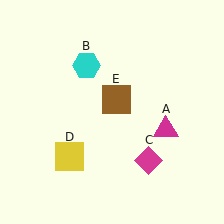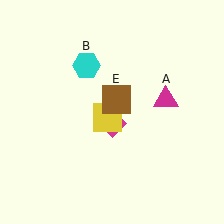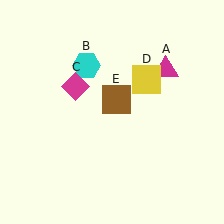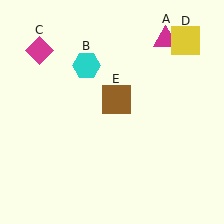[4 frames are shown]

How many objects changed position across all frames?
3 objects changed position: magenta triangle (object A), magenta diamond (object C), yellow square (object D).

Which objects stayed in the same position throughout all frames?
Cyan hexagon (object B) and brown square (object E) remained stationary.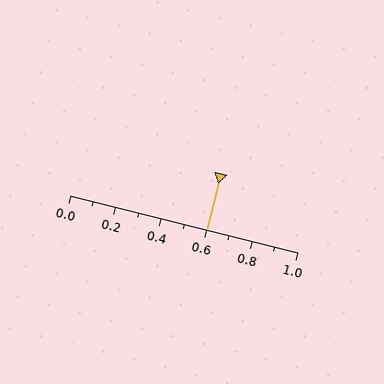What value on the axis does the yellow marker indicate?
The marker indicates approximately 0.6.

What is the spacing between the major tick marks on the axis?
The major ticks are spaced 0.2 apart.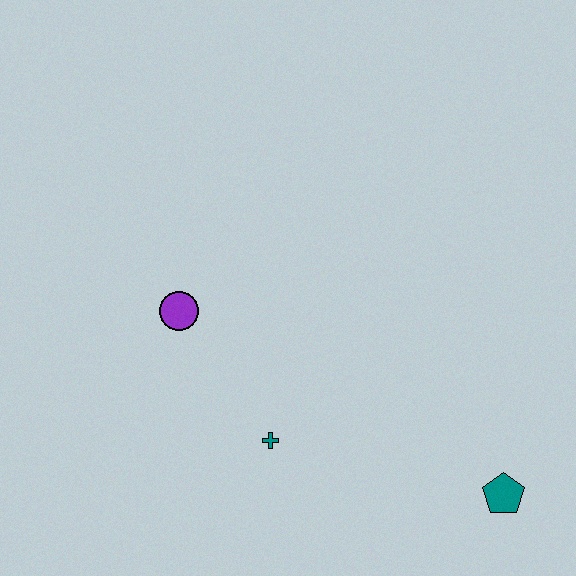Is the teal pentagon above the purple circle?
No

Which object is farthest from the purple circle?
The teal pentagon is farthest from the purple circle.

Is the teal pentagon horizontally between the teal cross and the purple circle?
No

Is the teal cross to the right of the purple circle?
Yes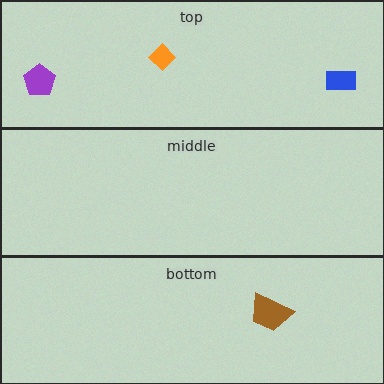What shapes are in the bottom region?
The brown trapezoid.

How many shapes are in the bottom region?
1.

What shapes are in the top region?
The orange diamond, the purple pentagon, the blue rectangle.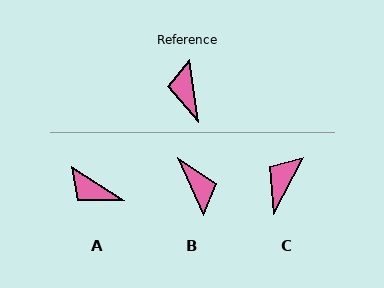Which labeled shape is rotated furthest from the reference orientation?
B, about 164 degrees away.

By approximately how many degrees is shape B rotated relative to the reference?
Approximately 164 degrees clockwise.